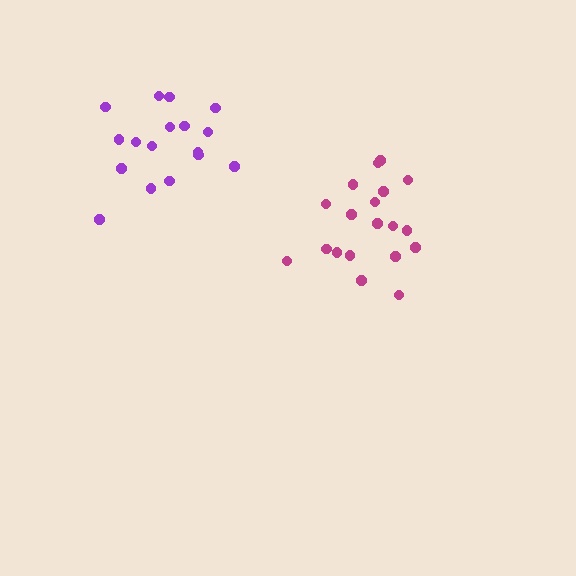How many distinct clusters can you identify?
There are 2 distinct clusters.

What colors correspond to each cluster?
The clusters are colored: purple, magenta.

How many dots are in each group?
Group 1: 17 dots, Group 2: 19 dots (36 total).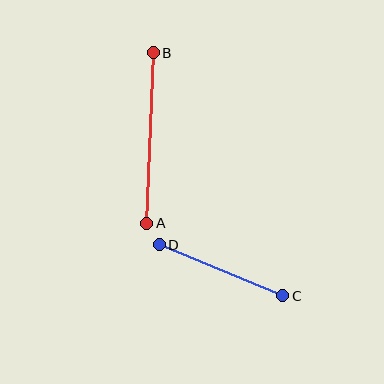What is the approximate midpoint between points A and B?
The midpoint is at approximately (150, 138) pixels.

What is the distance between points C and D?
The distance is approximately 133 pixels.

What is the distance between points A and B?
The distance is approximately 170 pixels.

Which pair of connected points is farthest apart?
Points A and B are farthest apart.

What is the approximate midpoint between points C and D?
The midpoint is at approximately (221, 270) pixels.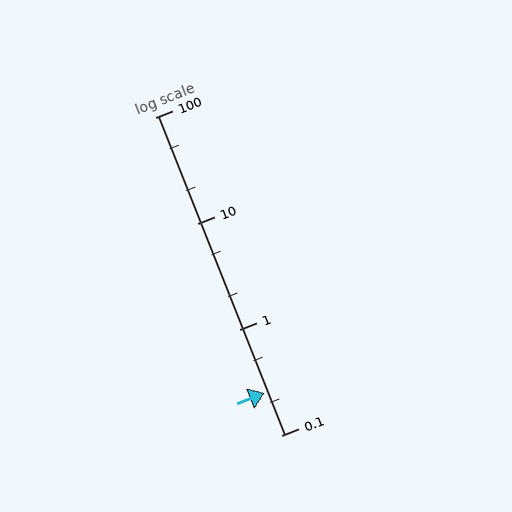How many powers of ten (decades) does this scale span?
The scale spans 3 decades, from 0.1 to 100.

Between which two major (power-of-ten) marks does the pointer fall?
The pointer is between 0.1 and 1.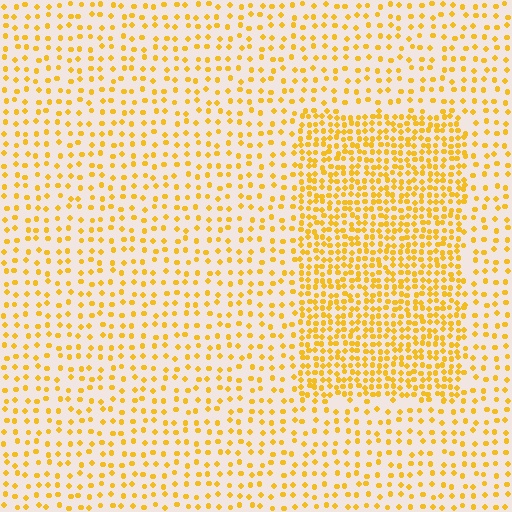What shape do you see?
I see a rectangle.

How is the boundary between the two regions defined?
The boundary is defined by a change in element density (approximately 2.3x ratio). All elements are the same color, size, and shape.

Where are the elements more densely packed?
The elements are more densely packed inside the rectangle boundary.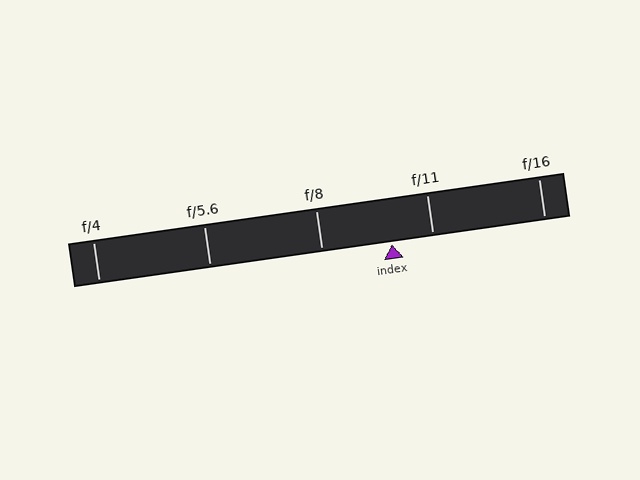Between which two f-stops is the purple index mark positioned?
The index mark is between f/8 and f/11.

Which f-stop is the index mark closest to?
The index mark is closest to f/11.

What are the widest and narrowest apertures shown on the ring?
The widest aperture shown is f/4 and the narrowest is f/16.